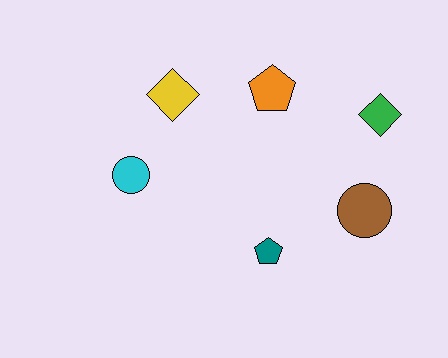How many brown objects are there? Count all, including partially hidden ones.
There is 1 brown object.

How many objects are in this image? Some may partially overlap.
There are 6 objects.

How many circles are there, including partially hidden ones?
There are 2 circles.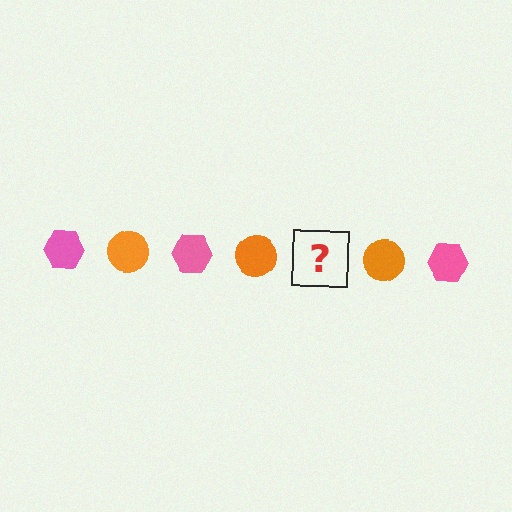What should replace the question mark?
The question mark should be replaced with a pink hexagon.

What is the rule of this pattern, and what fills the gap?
The rule is that the pattern alternates between pink hexagon and orange circle. The gap should be filled with a pink hexagon.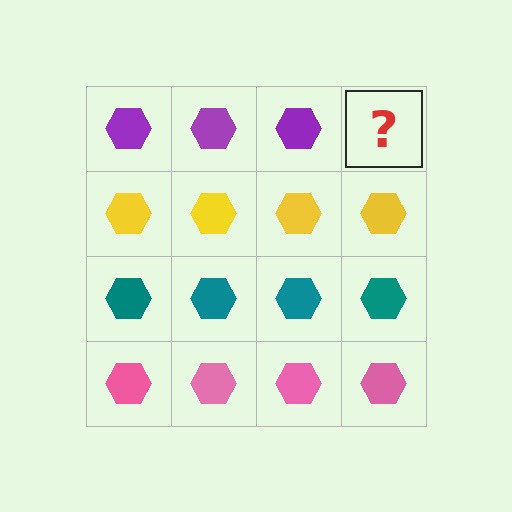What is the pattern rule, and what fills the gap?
The rule is that each row has a consistent color. The gap should be filled with a purple hexagon.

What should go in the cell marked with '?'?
The missing cell should contain a purple hexagon.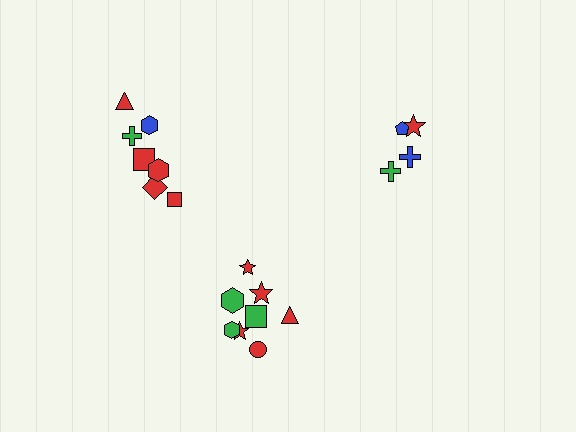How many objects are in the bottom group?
There are 8 objects.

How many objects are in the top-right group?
There are 4 objects.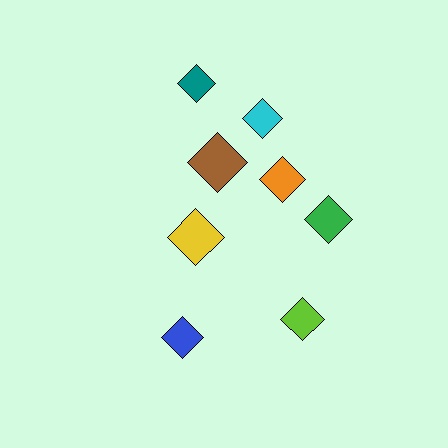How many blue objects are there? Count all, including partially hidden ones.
There is 1 blue object.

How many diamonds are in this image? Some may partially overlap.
There are 8 diamonds.